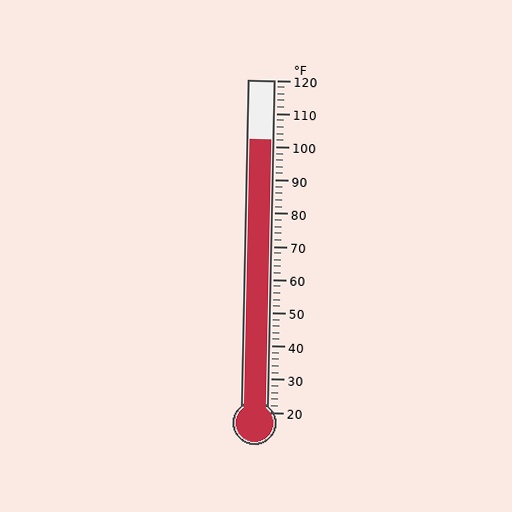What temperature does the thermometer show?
The thermometer shows approximately 102°F.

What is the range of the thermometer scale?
The thermometer scale ranges from 20°F to 120°F.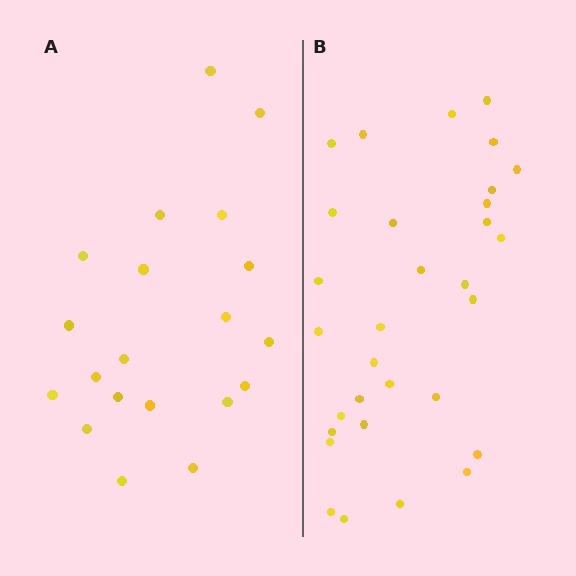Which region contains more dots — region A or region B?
Region B (the right region) has more dots.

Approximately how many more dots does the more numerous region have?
Region B has roughly 12 or so more dots than region A.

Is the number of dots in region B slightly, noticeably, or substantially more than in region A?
Region B has substantially more. The ratio is roughly 1.6 to 1.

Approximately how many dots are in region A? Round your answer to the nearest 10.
About 20 dots.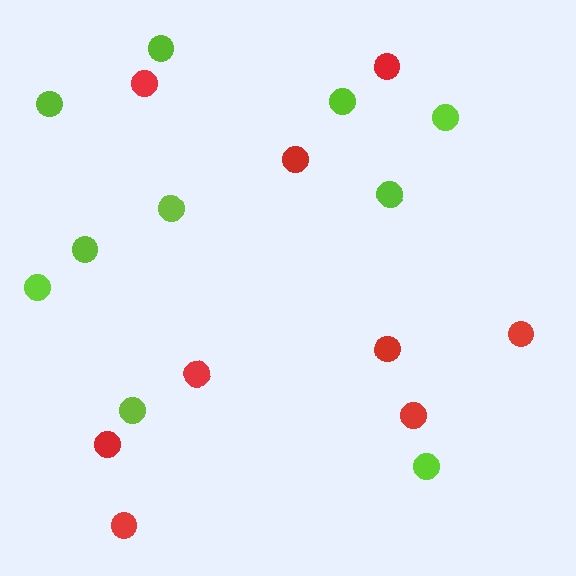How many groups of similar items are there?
There are 2 groups: one group of lime circles (10) and one group of red circles (9).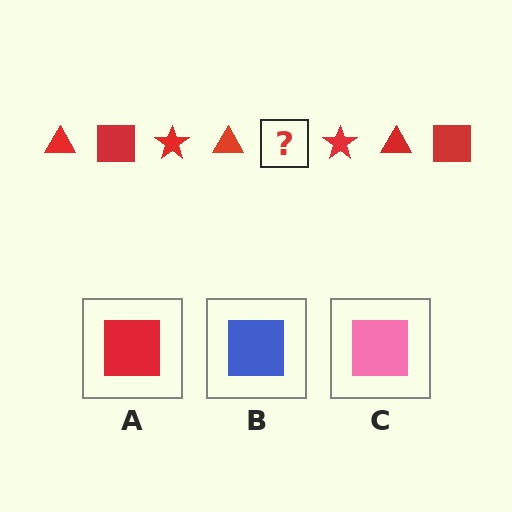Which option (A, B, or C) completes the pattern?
A.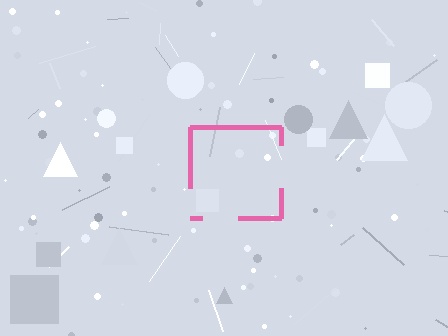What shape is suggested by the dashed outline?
The dashed outline suggests a square.